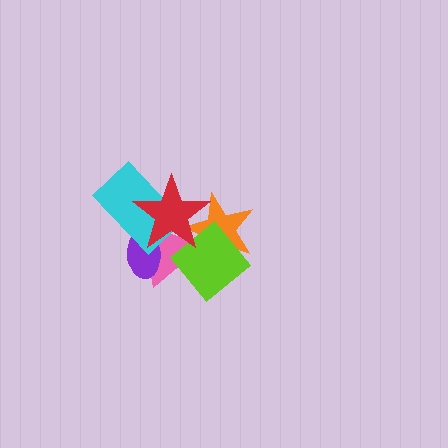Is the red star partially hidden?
No, no other shape covers it.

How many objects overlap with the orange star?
3 objects overlap with the orange star.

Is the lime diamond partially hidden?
Yes, it is partially covered by another shape.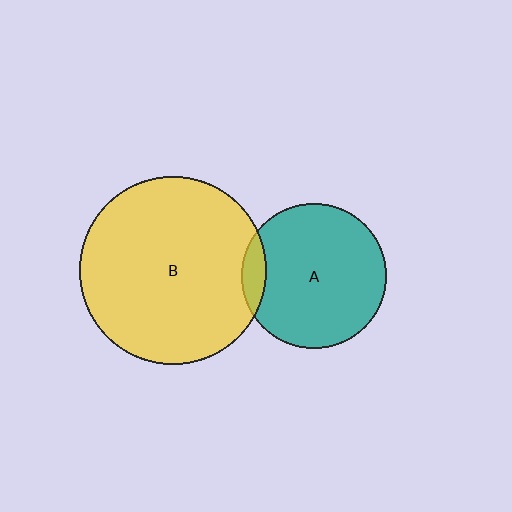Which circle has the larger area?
Circle B (yellow).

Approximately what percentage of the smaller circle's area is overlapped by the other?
Approximately 10%.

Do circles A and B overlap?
Yes.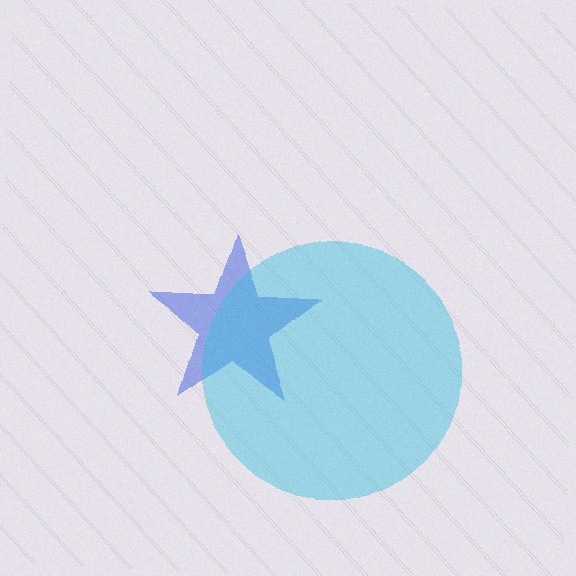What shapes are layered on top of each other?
The layered shapes are: a blue star, a cyan circle.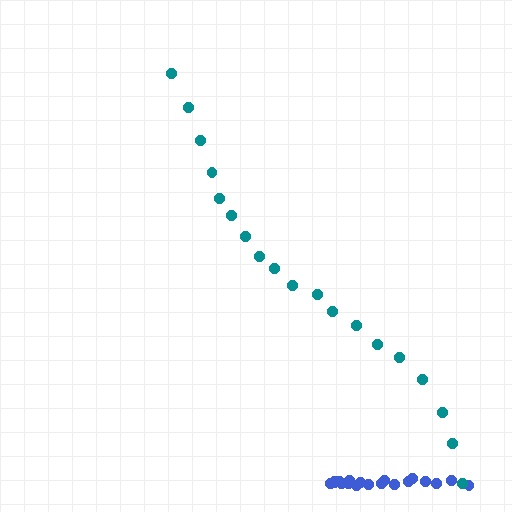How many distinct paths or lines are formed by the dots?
There are 2 distinct paths.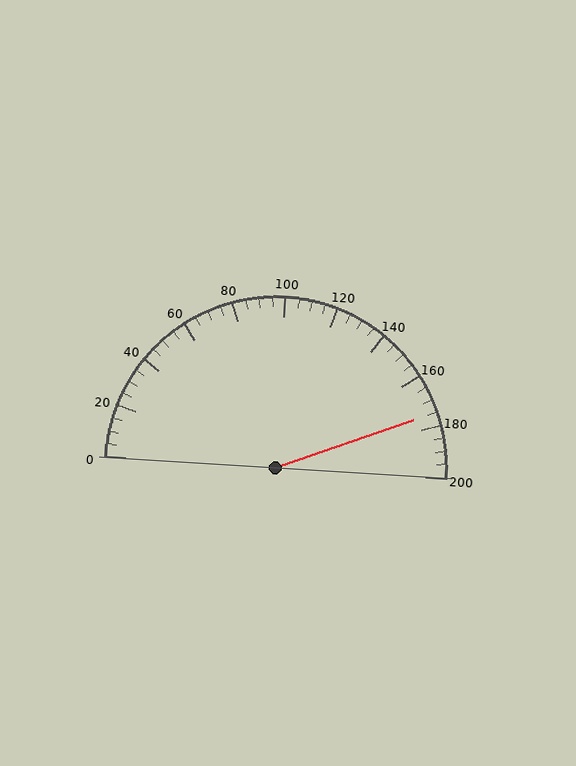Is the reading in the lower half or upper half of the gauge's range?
The reading is in the upper half of the range (0 to 200).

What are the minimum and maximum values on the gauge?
The gauge ranges from 0 to 200.